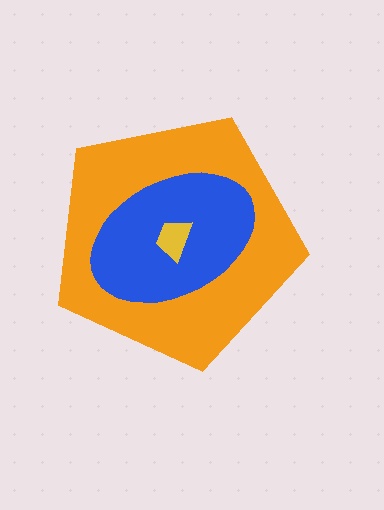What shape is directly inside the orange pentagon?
The blue ellipse.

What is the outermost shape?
The orange pentagon.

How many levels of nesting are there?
3.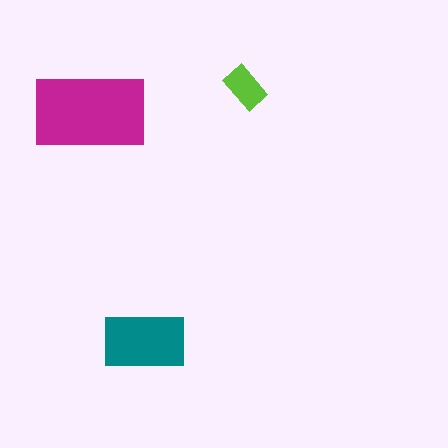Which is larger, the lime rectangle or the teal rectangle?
The teal one.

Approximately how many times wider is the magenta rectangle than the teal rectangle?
About 1.5 times wider.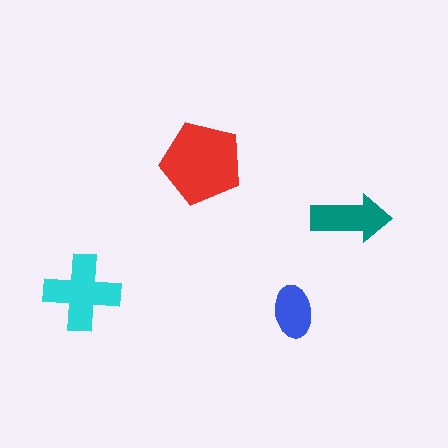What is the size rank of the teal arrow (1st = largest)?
3rd.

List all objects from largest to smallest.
The red pentagon, the cyan cross, the teal arrow, the blue ellipse.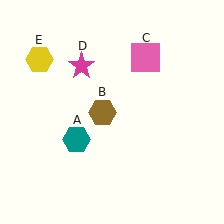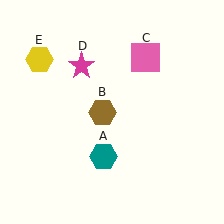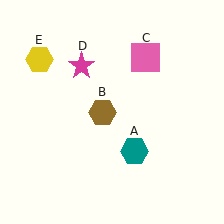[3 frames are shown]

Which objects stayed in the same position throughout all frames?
Brown hexagon (object B) and pink square (object C) and magenta star (object D) and yellow hexagon (object E) remained stationary.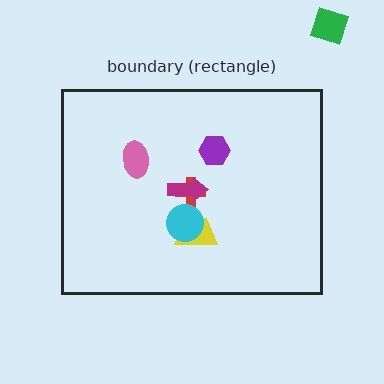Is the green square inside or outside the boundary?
Outside.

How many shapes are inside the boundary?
6 inside, 1 outside.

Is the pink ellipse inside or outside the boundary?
Inside.